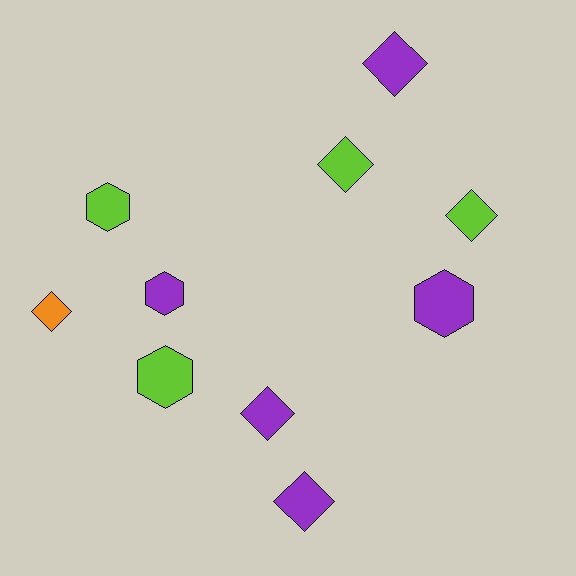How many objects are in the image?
There are 10 objects.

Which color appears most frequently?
Purple, with 5 objects.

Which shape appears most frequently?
Diamond, with 6 objects.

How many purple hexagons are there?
There are 2 purple hexagons.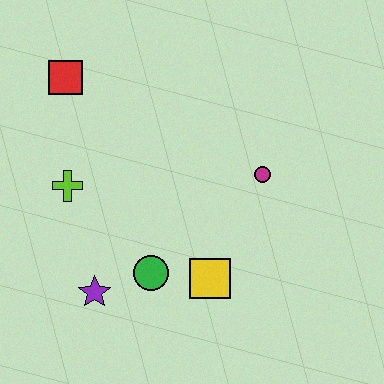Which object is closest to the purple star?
The green circle is closest to the purple star.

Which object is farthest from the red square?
The yellow square is farthest from the red square.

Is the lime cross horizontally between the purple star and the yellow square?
No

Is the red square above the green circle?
Yes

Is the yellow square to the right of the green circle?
Yes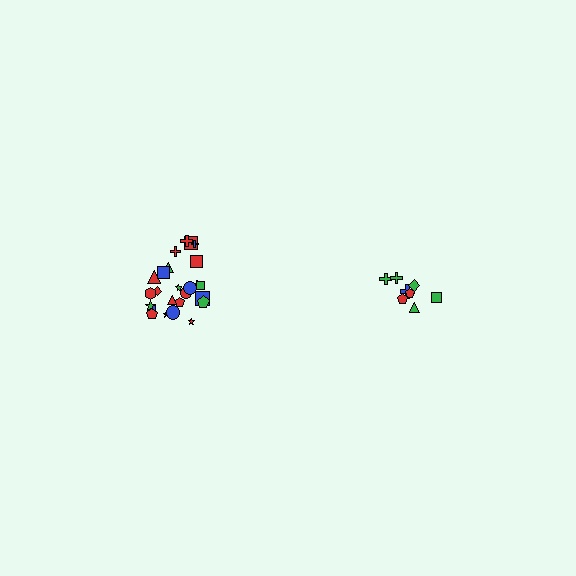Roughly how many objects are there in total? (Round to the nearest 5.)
Roughly 35 objects in total.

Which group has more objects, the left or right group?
The left group.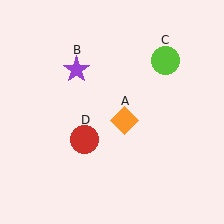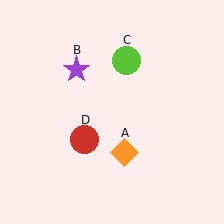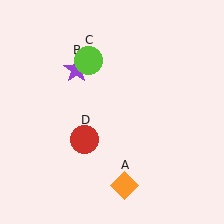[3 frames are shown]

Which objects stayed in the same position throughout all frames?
Purple star (object B) and red circle (object D) remained stationary.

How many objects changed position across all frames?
2 objects changed position: orange diamond (object A), lime circle (object C).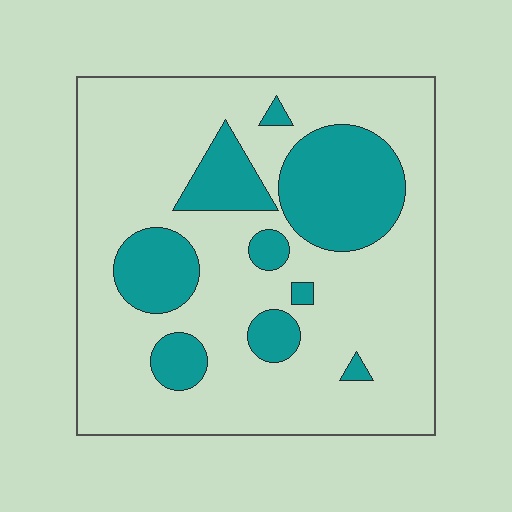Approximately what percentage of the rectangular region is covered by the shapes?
Approximately 25%.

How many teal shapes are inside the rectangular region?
9.